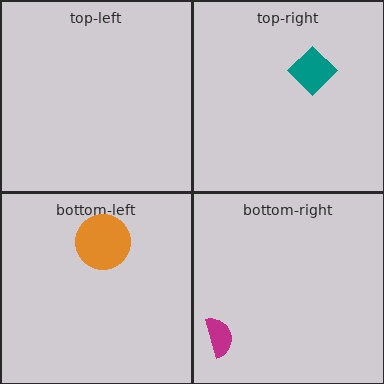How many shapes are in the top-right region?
1.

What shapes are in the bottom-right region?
The magenta semicircle.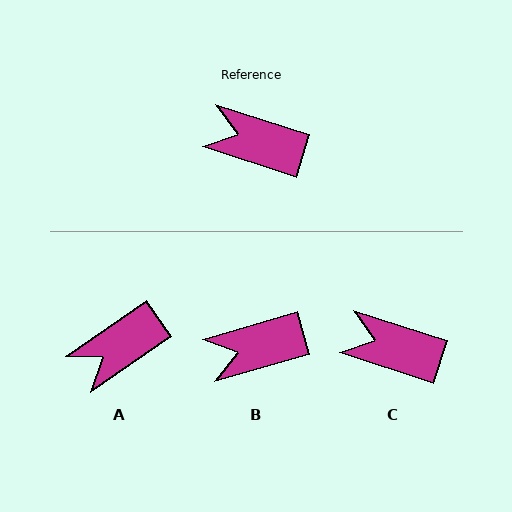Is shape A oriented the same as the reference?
No, it is off by about 53 degrees.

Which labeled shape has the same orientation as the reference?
C.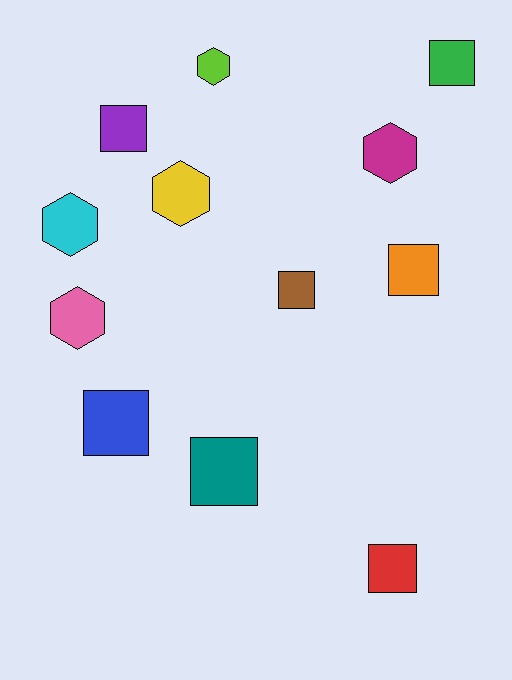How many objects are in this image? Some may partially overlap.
There are 12 objects.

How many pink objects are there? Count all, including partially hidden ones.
There is 1 pink object.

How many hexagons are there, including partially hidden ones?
There are 5 hexagons.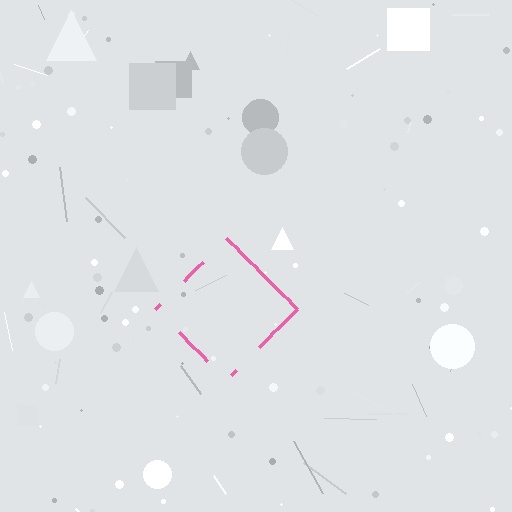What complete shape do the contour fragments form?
The contour fragments form a diamond.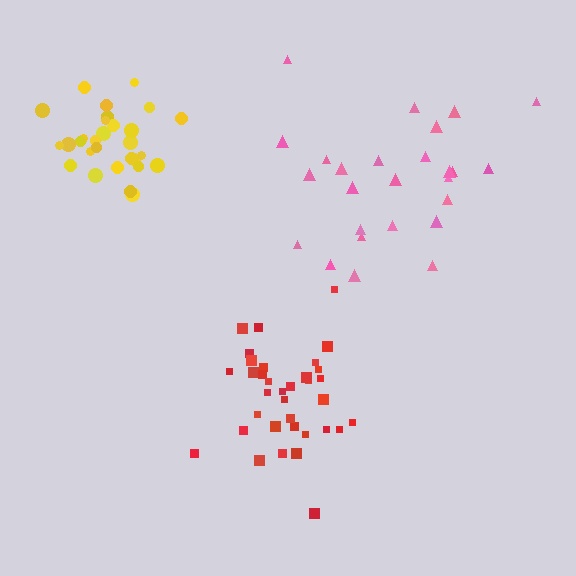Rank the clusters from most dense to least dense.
yellow, red, pink.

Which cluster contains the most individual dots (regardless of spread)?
Red (35).